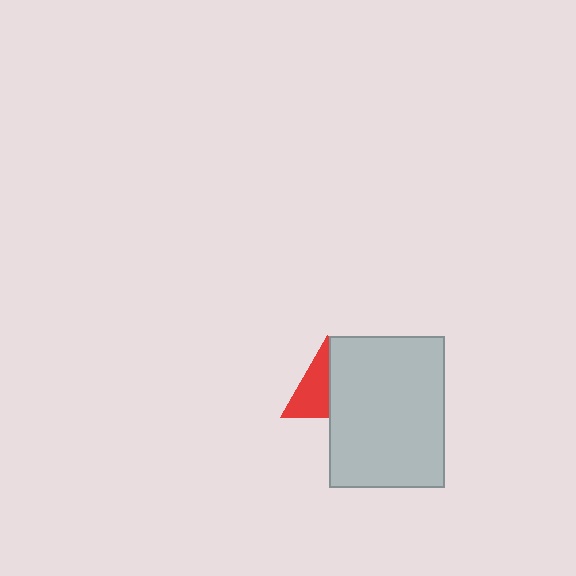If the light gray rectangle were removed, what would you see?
You would see the complete red triangle.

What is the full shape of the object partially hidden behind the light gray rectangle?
The partially hidden object is a red triangle.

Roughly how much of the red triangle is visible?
About half of it is visible (roughly 54%).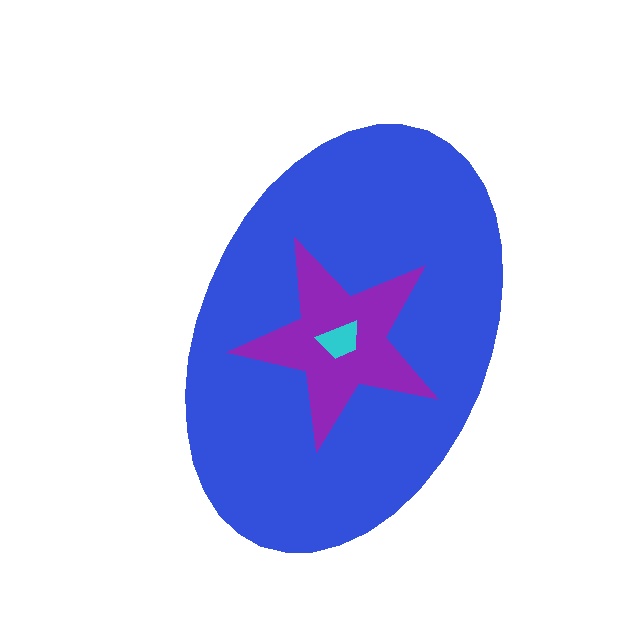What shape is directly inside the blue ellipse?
The purple star.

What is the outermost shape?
The blue ellipse.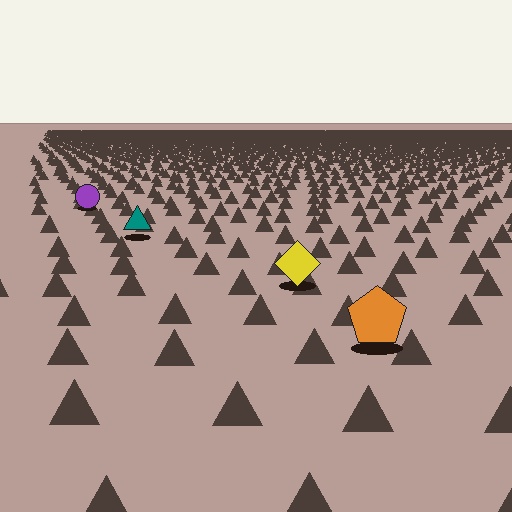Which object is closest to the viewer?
The orange pentagon is closest. The texture marks near it are larger and more spread out.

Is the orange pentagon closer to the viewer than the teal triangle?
Yes. The orange pentagon is closer — you can tell from the texture gradient: the ground texture is coarser near it.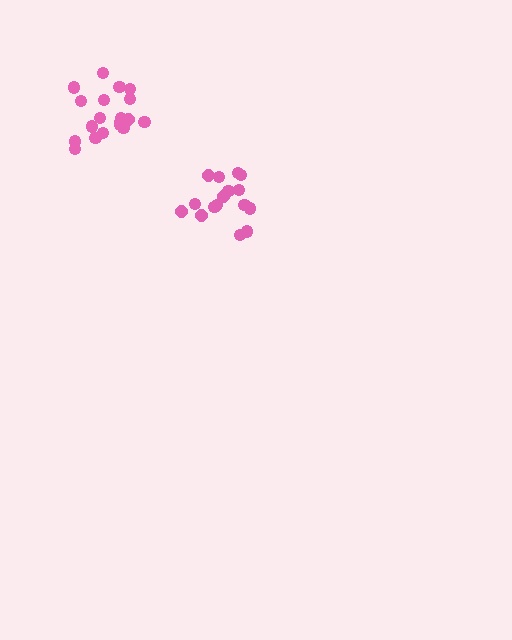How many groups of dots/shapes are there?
There are 2 groups.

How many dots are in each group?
Group 1: 16 dots, Group 2: 19 dots (35 total).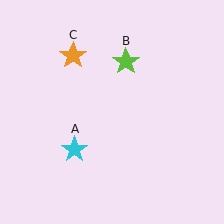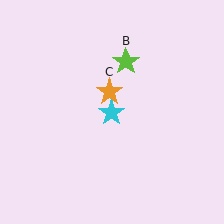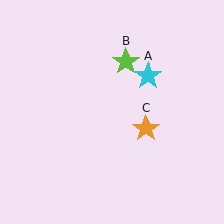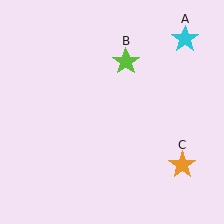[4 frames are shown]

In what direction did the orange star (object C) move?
The orange star (object C) moved down and to the right.